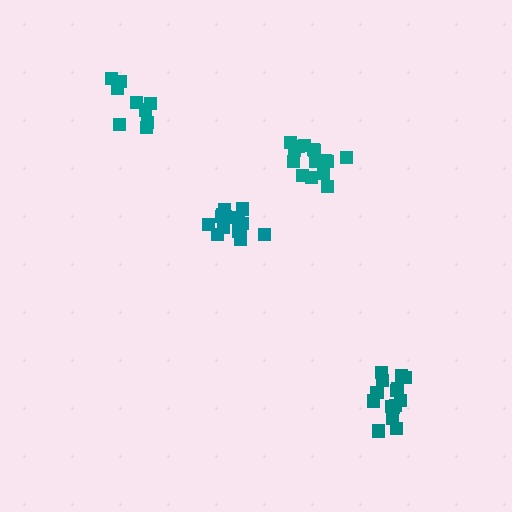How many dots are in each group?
Group 1: 15 dots, Group 2: 15 dots, Group 3: 15 dots, Group 4: 9 dots (54 total).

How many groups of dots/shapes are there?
There are 4 groups.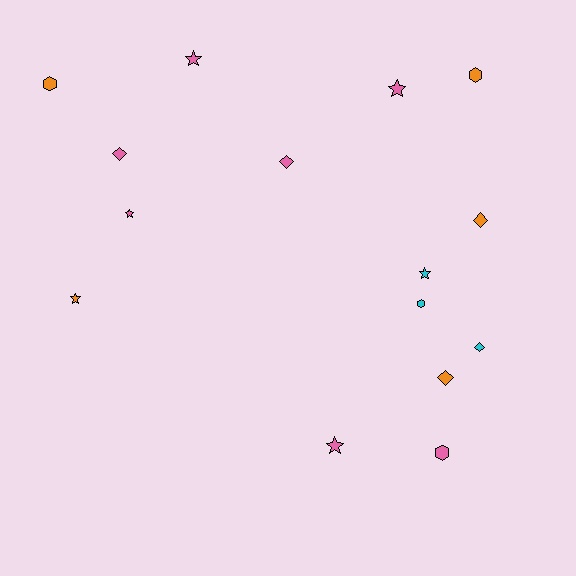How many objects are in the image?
There are 15 objects.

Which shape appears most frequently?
Star, with 6 objects.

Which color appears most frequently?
Pink, with 7 objects.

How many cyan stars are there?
There is 1 cyan star.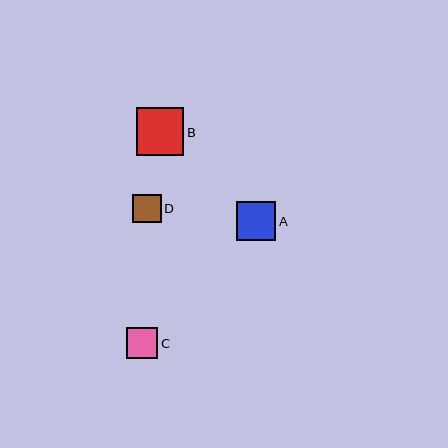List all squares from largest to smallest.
From largest to smallest: B, A, C, D.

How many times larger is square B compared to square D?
Square B is approximately 1.7 times the size of square D.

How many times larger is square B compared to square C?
Square B is approximately 1.5 times the size of square C.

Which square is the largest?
Square B is the largest with a size of approximately 48 pixels.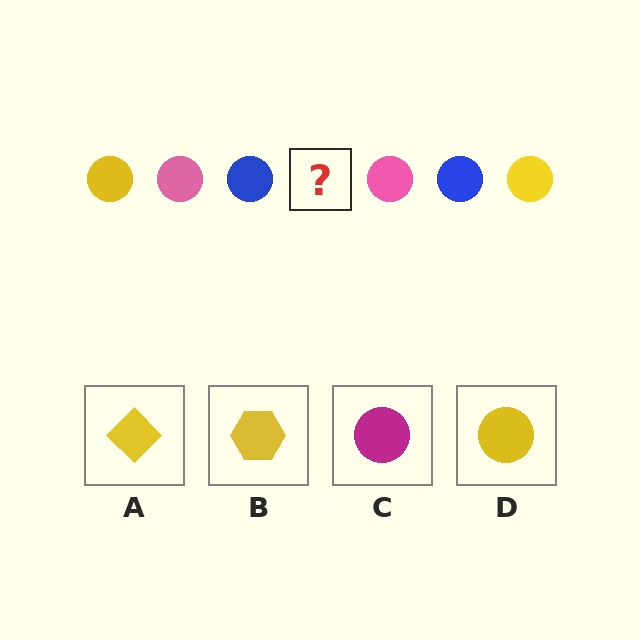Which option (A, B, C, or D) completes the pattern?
D.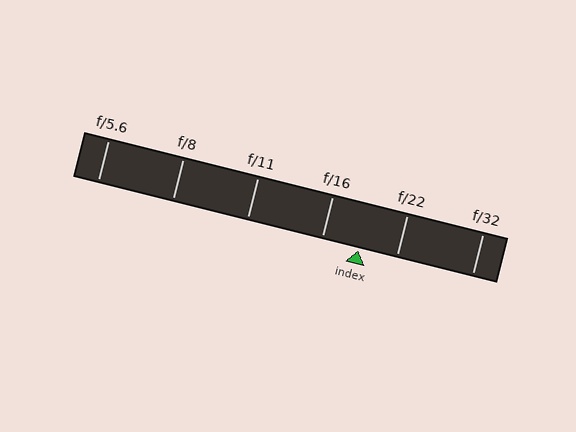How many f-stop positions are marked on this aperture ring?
There are 6 f-stop positions marked.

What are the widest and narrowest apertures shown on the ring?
The widest aperture shown is f/5.6 and the narrowest is f/32.